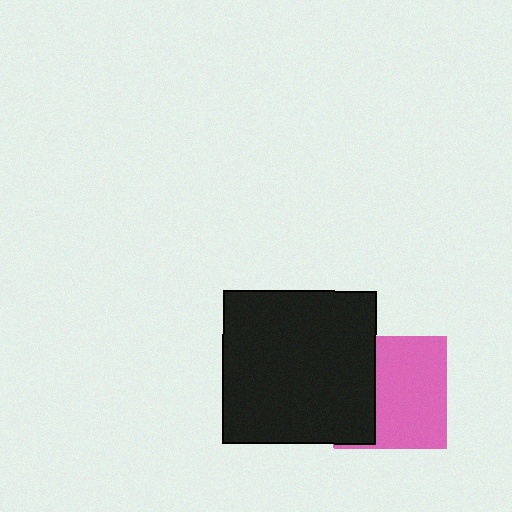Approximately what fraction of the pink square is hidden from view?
Roughly 37% of the pink square is hidden behind the black square.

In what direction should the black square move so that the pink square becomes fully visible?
The black square should move left. That is the shortest direction to clear the overlap and leave the pink square fully visible.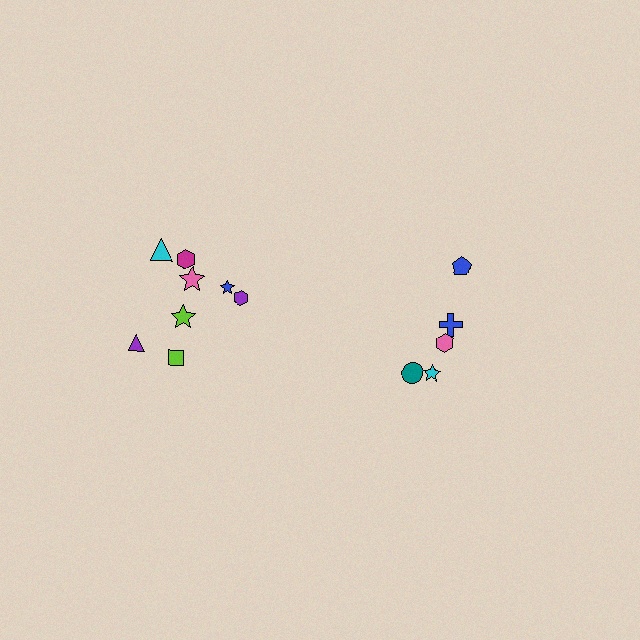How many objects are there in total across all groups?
There are 13 objects.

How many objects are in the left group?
There are 8 objects.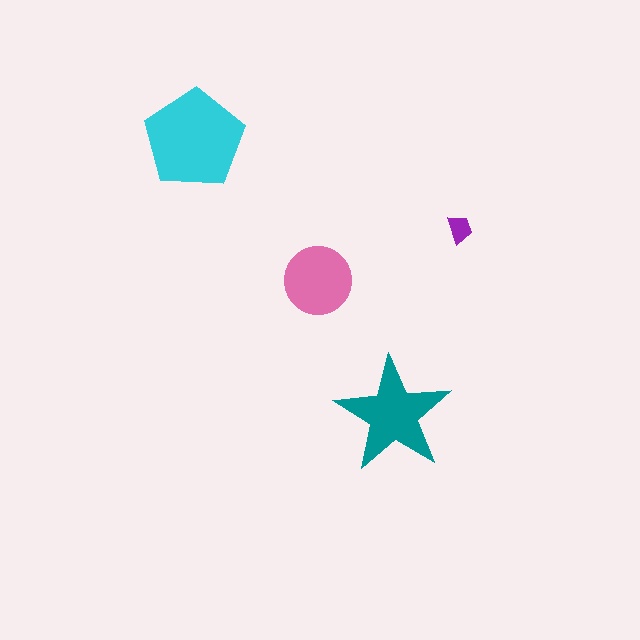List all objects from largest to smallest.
The cyan pentagon, the teal star, the pink circle, the purple trapezoid.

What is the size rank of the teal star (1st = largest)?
2nd.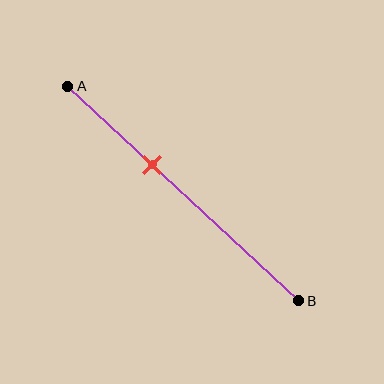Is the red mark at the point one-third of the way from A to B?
No, the mark is at about 35% from A, not at the 33% one-third point.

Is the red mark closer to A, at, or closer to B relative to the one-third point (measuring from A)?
The red mark is closer to point B than the one-third point of segment AB.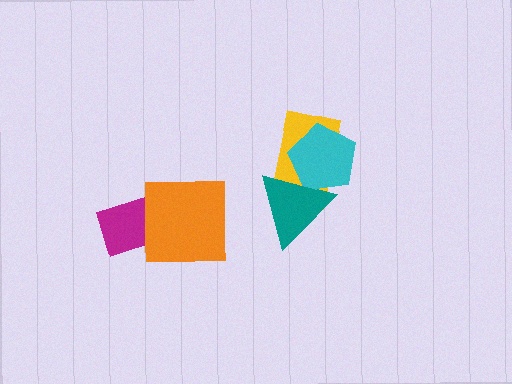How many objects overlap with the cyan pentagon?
2 objects overlap with the cyan pentagon.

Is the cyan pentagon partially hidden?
Yes, it is partially covered by another shape.